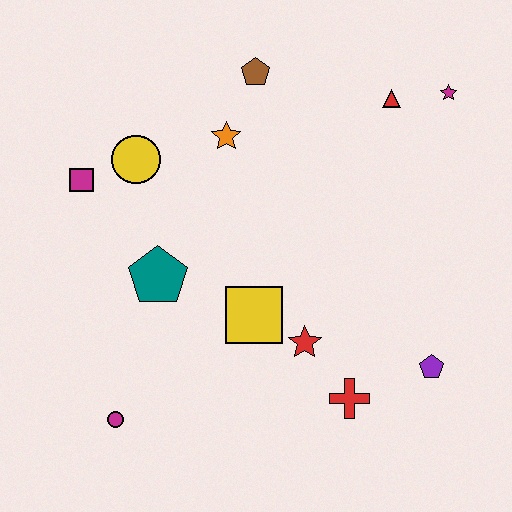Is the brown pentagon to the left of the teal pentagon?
No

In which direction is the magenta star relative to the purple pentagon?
The magenta star is above the purple pentagon.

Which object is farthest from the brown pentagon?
The magenta circle is farthest from the brown pentagon.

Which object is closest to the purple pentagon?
The red cross is closest to the purple pentagon.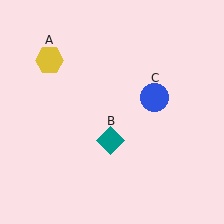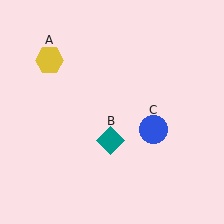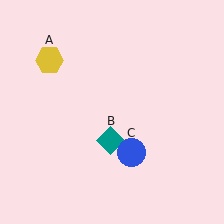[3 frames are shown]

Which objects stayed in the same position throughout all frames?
Yellow hexagon (object A) and teal diamond (object B) remained stationary.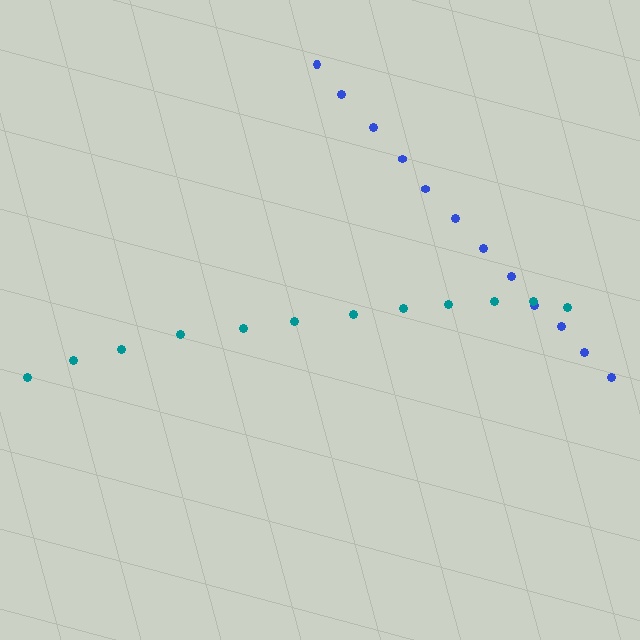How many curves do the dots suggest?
There are 2 distinct paths.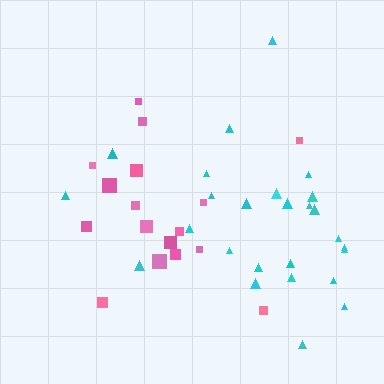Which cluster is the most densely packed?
Cyan.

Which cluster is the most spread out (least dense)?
Pink.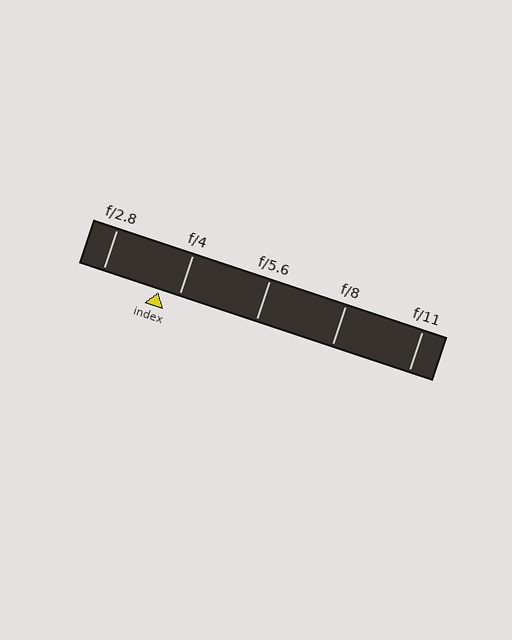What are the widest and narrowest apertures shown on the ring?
The widest aperture shown is f/2.8 and the narrowest is f/11.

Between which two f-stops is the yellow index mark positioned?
The index mark is between f/2.8 and f/4.